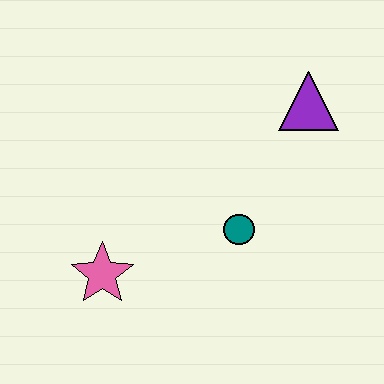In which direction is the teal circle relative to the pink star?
The teal circle is to the right of the pink star.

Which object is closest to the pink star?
The teal circle is closest to the pink star.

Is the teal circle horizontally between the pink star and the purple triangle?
Yes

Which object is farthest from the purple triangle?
The pink star is farthest from the purple triangle.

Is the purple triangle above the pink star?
Yes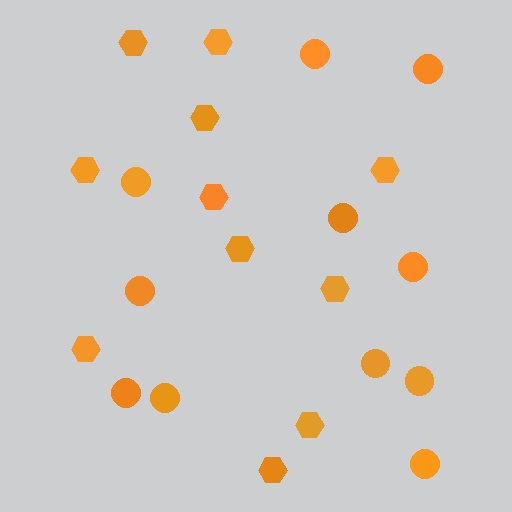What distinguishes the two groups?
There are 2 groups: one group of circles (11) and one group of hexagons (11).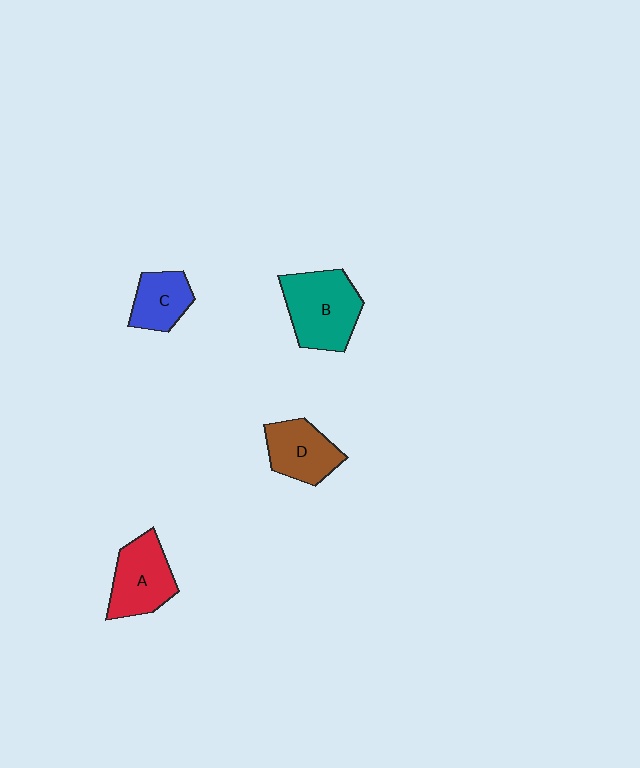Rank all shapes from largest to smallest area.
From largest to smallest: B (teal), A (red), D (brown), C (blue).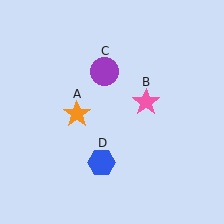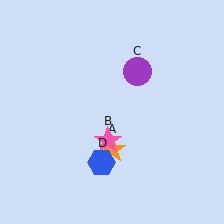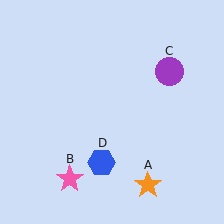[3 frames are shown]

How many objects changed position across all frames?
3 objects changed position: orange star (object A), pink star (object B), purple circle (object C).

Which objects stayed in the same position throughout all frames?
Blue hexagon (object D) remained stationary.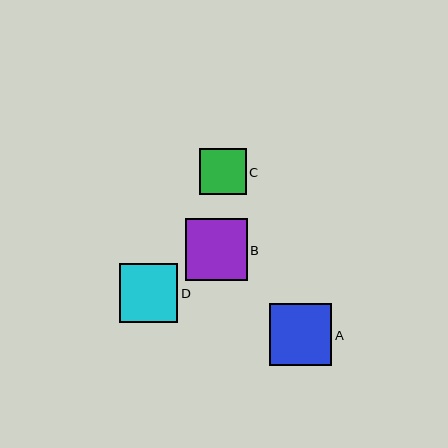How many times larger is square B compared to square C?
Square B is approximately 1.3 times the size of square C.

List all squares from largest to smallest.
From largest to smallest: A, B, D, C.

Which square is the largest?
Square A is the largest with a size of approximately 62 pixels.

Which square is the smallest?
Square C is the smallest with a size of approximately 47 pixels.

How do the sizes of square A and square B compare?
Square A and square B are approximately the same size.